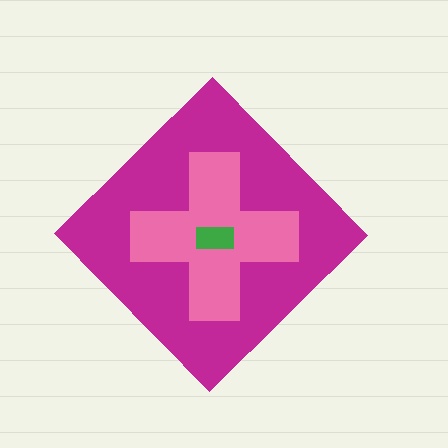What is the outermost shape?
The magenta diamond.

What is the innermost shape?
The green rectangle.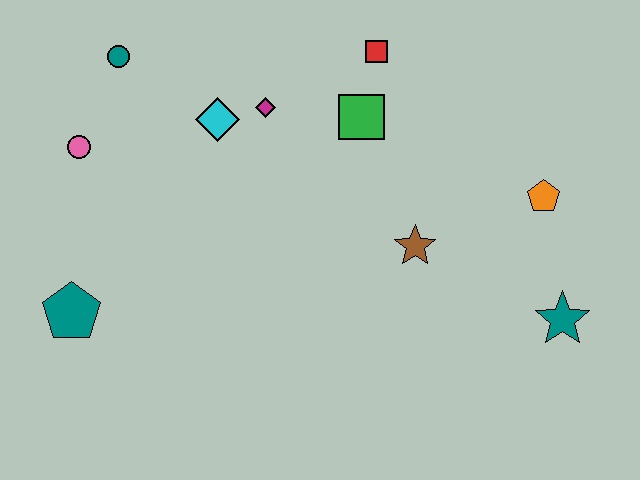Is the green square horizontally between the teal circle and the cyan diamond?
No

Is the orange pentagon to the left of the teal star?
Yes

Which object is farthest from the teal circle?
The teal star is farthest from the teal circle.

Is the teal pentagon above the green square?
No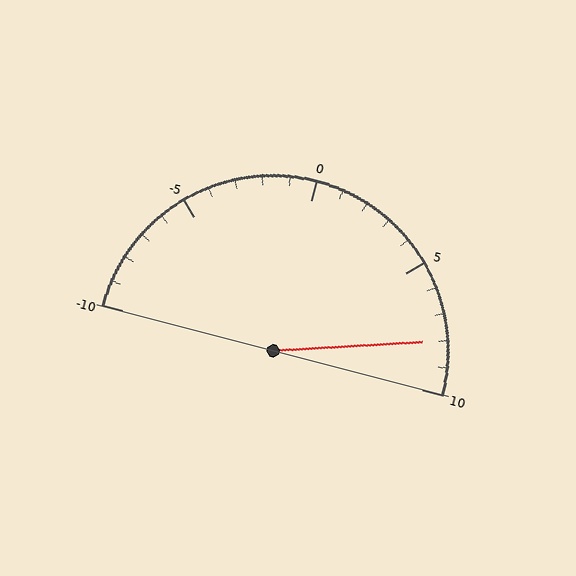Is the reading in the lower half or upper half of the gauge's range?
The reading is in the upper half of the range (-10 to 10).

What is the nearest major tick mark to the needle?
The nearest major tick mark is 10.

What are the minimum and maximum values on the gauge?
The gauge ranges from -10 to 10.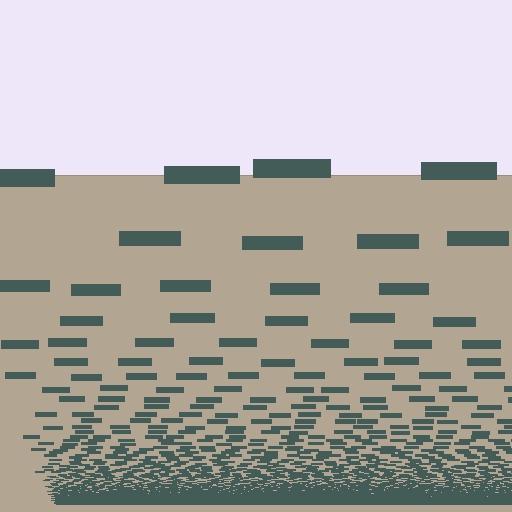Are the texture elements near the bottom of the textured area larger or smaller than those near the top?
Smaller. The gradient is inverted — elements near the bottom are smaller and denser.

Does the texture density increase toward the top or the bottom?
Density increases toward the bottom.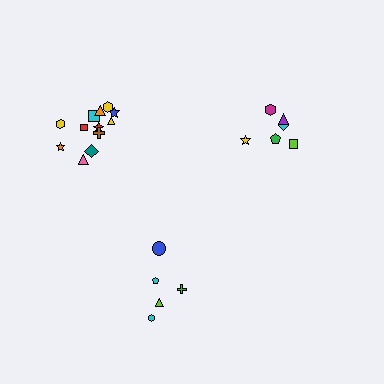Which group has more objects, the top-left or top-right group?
The top-left group.